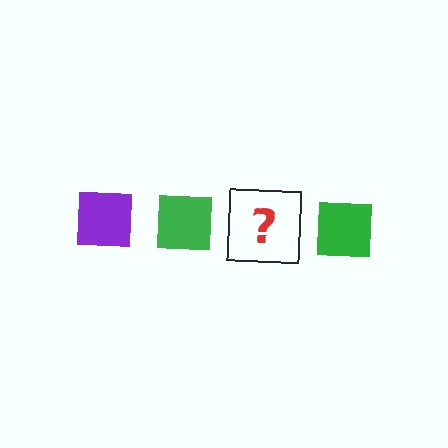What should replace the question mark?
The question mark should be replaced with a purple square.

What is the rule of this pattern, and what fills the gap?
The rule is that the pattern cycles through purple, green squares. The gap should be filled with a purple square.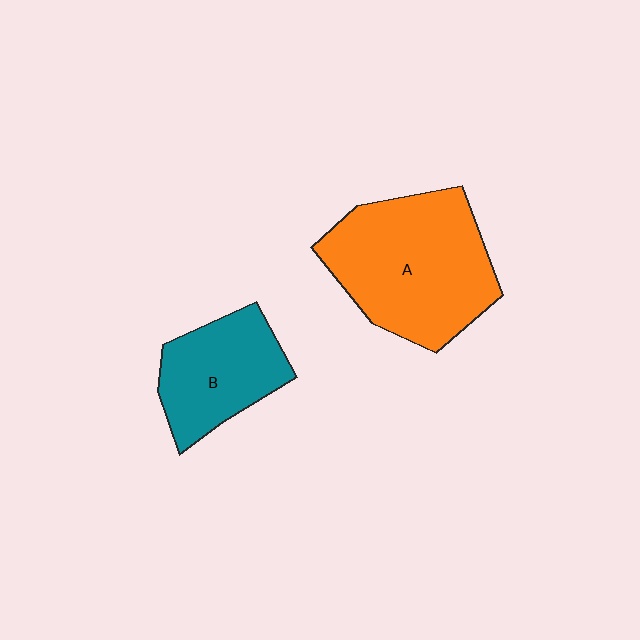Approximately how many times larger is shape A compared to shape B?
Approximately 1.7 times.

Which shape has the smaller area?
Shape B (teal).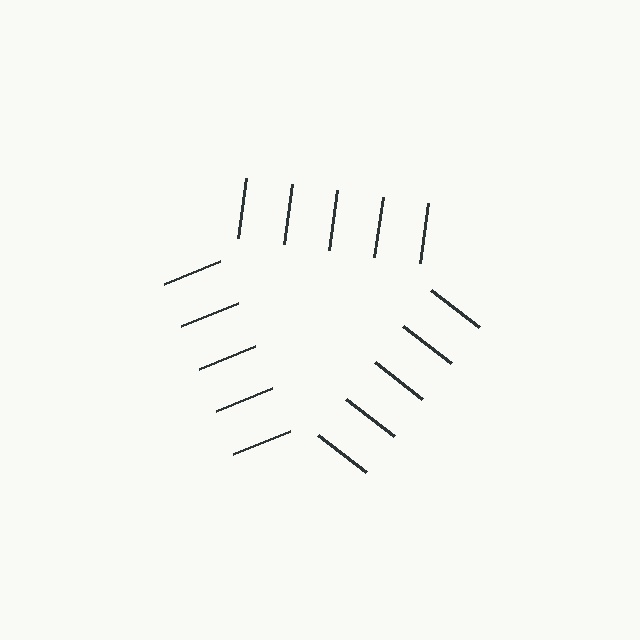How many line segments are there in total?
15 — 5 along each of the 3 edges.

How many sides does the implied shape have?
3 sides — the line-ends trace a triangle.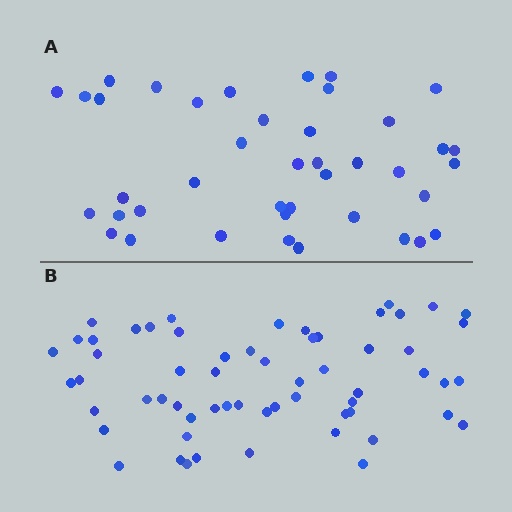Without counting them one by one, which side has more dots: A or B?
Region B (the bottom region) has more dots.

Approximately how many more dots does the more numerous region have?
Region B has approximately 20 more dots than region A.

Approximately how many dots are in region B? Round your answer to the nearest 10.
About 60 dots.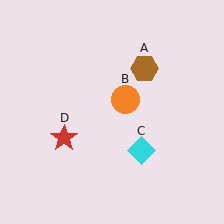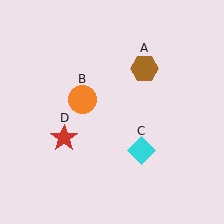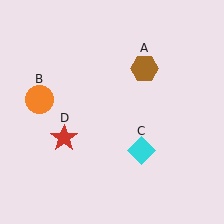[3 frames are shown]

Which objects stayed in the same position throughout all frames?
Brown hexagon (object A) and cyan diamond (object C) and red star (object D) remained stationary.